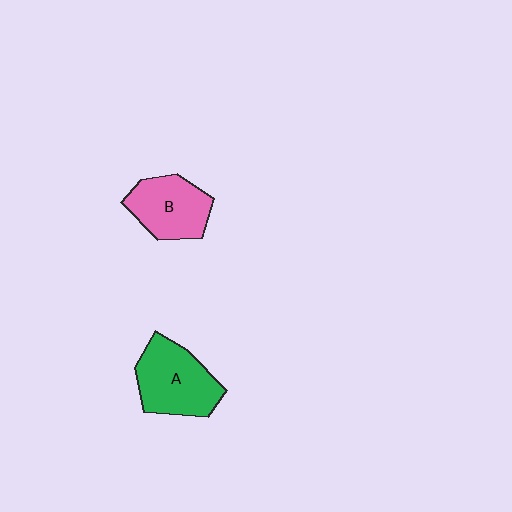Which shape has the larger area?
Shape A (green).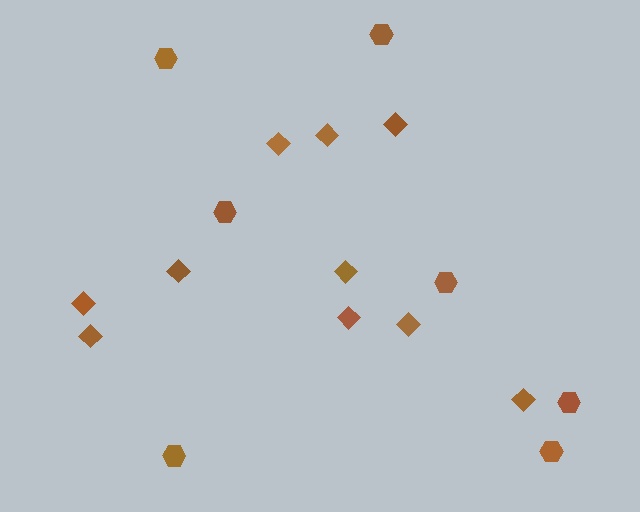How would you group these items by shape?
There are 2 groups: one group of diamonds (10) and one group of hexagons (7).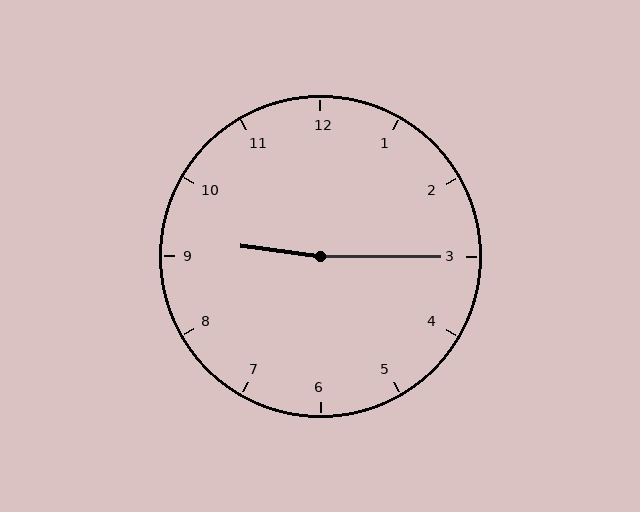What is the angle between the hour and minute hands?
Approximately 172 degrees.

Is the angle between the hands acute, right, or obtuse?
It is obtuse.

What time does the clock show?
9:15.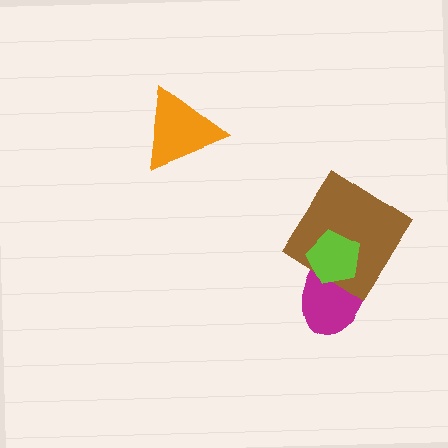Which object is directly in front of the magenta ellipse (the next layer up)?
The brown diamond is directly in front of the magenta ellipse.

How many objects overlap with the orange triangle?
0 objects overlap with the orange triangle.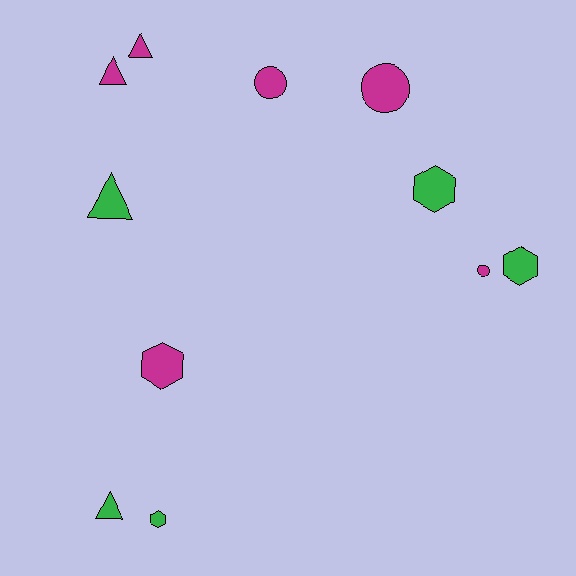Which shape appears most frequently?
Hexagon, with 4 objects.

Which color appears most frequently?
Magenta, with 6 objects.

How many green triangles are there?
There are 2 green triangles.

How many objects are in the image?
There are 11 objects.